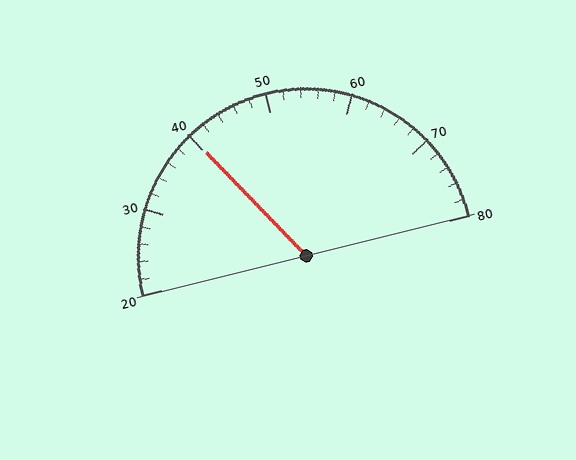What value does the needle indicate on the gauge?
The needle indicates approximately 40.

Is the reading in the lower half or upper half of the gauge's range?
The reading is in the lower half of the range (20 to 80).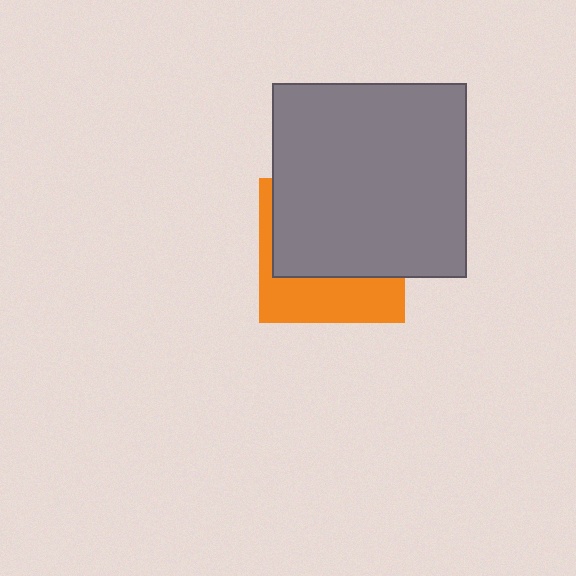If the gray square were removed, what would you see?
You would see the complete orange square.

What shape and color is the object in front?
The object in front is a gray square.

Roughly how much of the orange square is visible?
A small part of it is visible (roughly 37%).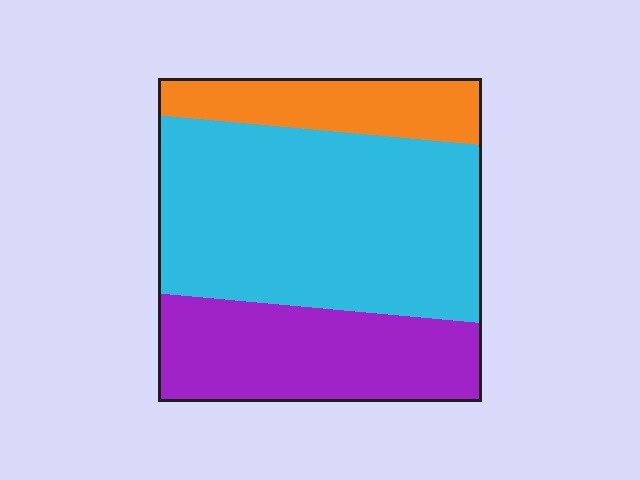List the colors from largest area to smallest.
From largest to smallest: cyan, purple, orange.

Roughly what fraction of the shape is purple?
Purple takes up between a sixth and a third of the shape.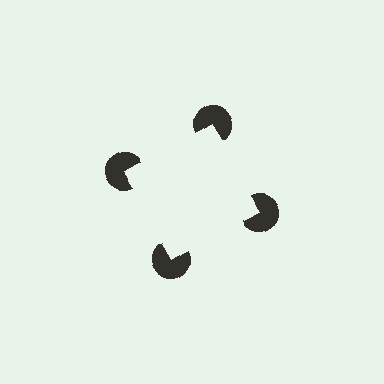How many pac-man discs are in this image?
There are 4 — one at each vertex of the illusory square.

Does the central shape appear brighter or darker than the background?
It typically appears slightly brighter than the background, even though no actual brightness change is drawn.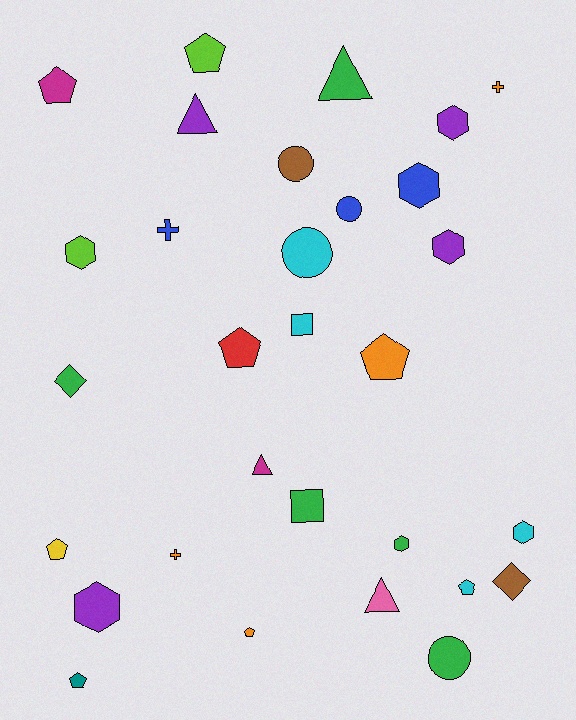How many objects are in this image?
There are 30 objects.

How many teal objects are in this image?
There is 1 teal object.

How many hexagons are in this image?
There are 7 hexagons.